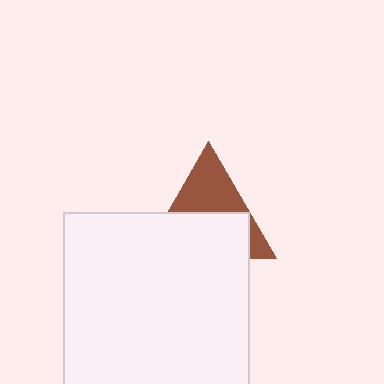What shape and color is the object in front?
The object in front is a white rectangle.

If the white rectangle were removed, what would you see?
You would see the complete brown triangle.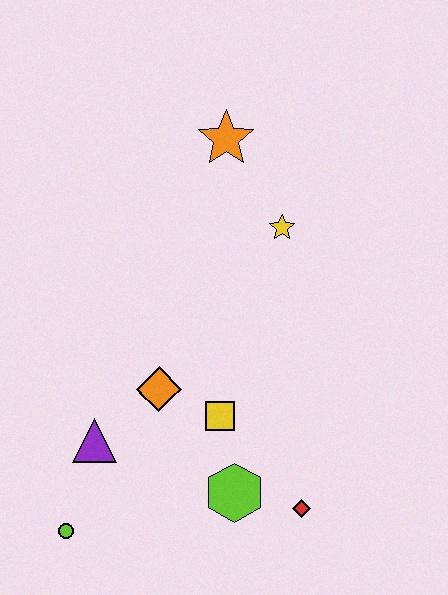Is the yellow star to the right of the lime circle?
Yes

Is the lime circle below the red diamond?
Yes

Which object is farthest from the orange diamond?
The orange star is farthest from the orange diamond.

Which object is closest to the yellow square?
The orange diamond is closest to the yellow square.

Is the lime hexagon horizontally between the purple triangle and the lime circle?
No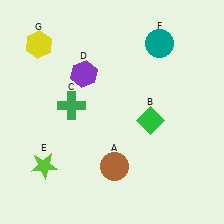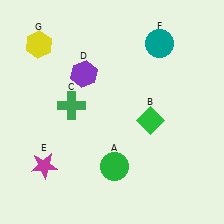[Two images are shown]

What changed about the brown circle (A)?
In Image 1, A is brown. In Image 2, it changed to green.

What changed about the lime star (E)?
In Image 1, E is lime. In Image 2, it changed to magenta.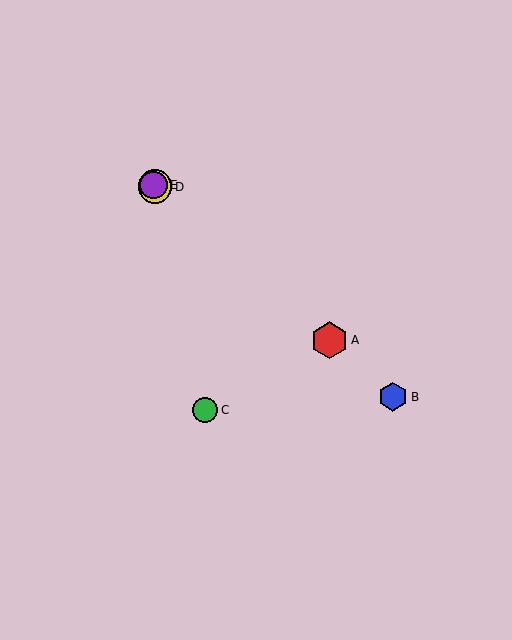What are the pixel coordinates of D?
Object D is at (155, 187).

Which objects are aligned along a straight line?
Objects A, B, D, E are aligned along a straight line.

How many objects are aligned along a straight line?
4 objects (A, B, D, E) are aligned along a straight line.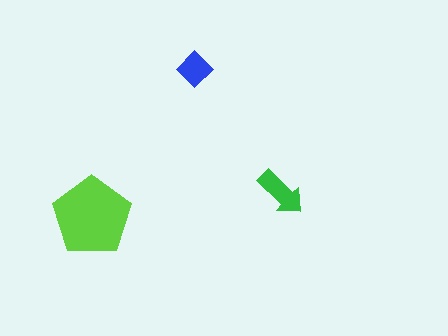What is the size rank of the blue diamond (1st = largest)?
3rd.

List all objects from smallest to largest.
The blue diamond, the green arrow, the lime pentagon.